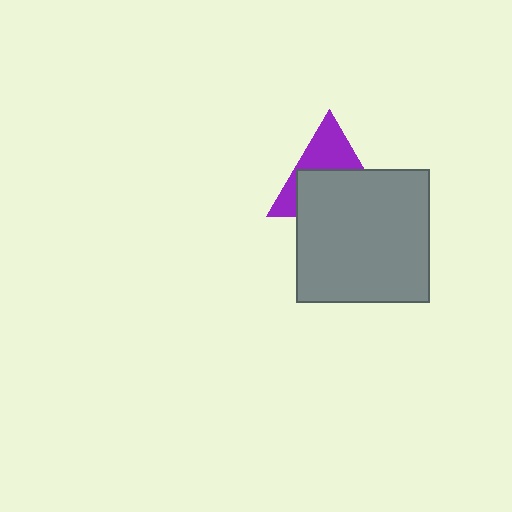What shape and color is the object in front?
The object in front is a gray square.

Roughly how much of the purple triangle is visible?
A small part of it is visible (roughly 42%).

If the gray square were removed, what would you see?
You would see the complete purple triangle.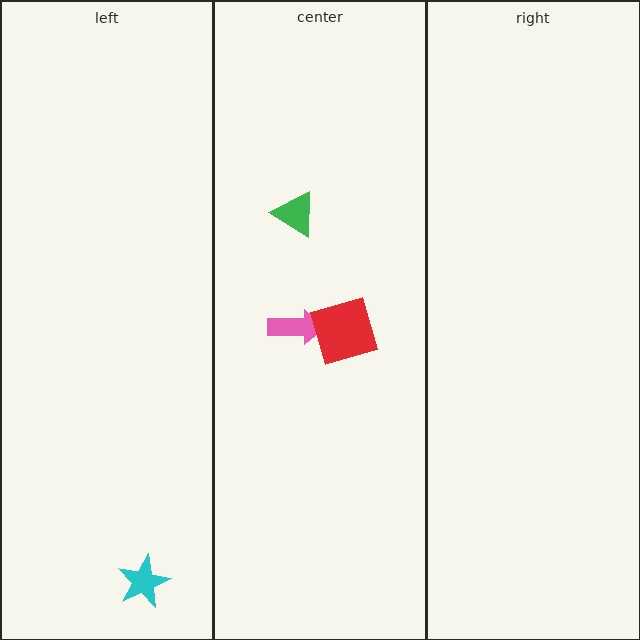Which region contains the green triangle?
The center region.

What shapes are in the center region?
The green triangle, the pink arrow, the red square.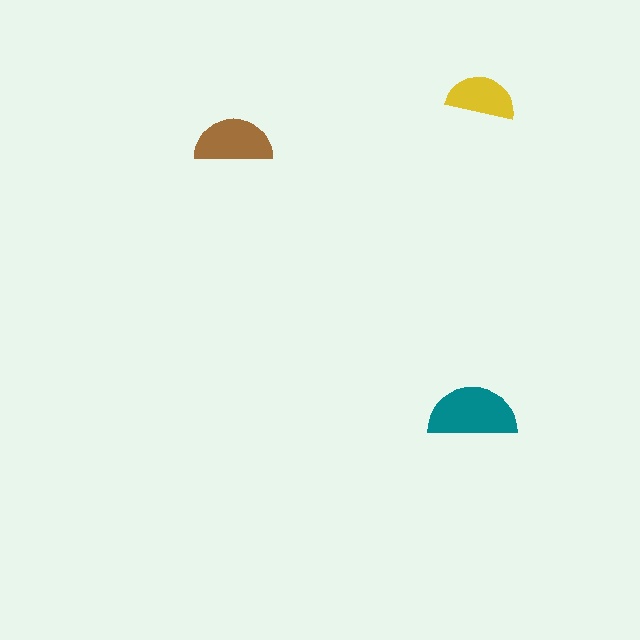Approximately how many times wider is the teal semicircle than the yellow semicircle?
About 1.5 times wider.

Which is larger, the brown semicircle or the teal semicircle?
The teal one.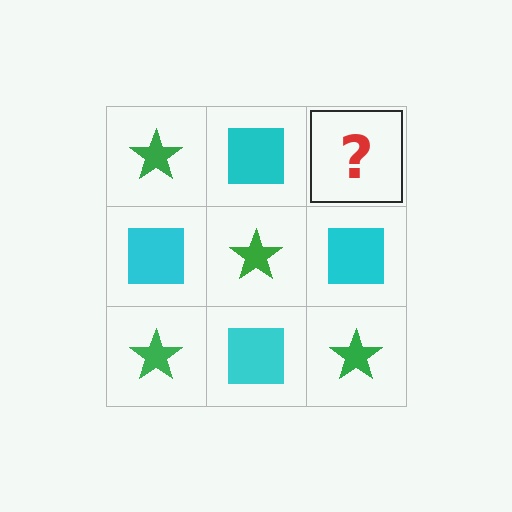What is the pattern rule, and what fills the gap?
The rule is that it alternates green star and cyan square in a checkerboard pattern. The gap should be filled with a green star.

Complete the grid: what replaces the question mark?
The question mark should be replaced with a green star.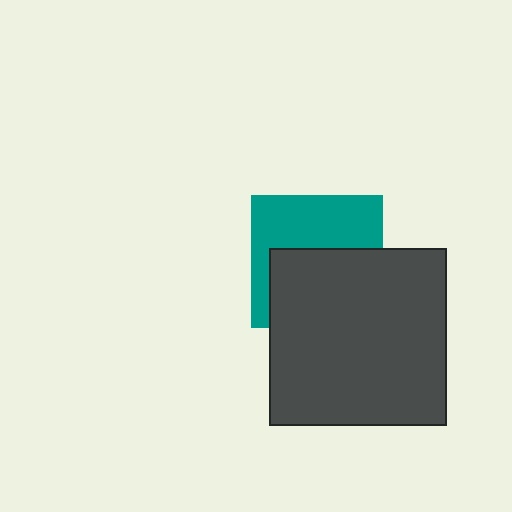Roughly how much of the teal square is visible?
About half of it is visible (roughly 48%).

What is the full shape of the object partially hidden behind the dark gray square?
The partially hidden object is a teal square.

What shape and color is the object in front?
The object in front is a dark gray square.